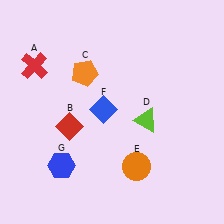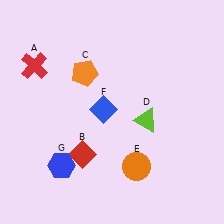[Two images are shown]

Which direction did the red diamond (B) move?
The red diamond (B) moved down.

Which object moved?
The red diamond (B) moved down.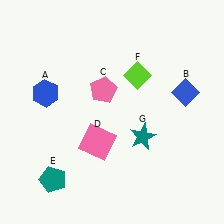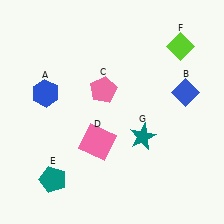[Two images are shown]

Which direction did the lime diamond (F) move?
The lime diamond (F) moved right.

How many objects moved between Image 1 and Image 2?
1 object moved between the two images.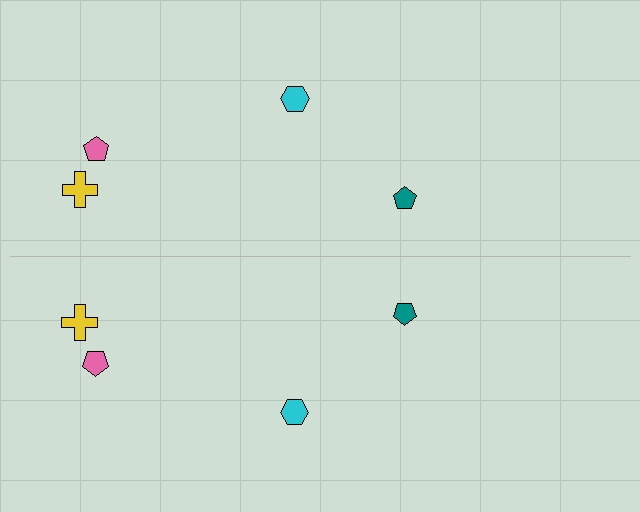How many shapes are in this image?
There are 8 shapes in this image.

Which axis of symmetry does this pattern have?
The pattern has a horizontal axis of symmetry running through the center of the image.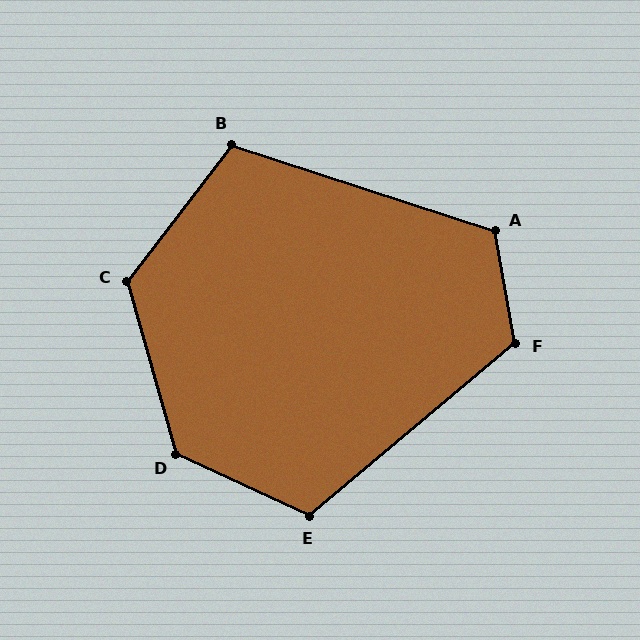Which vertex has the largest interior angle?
D, at approximately 131 degrees.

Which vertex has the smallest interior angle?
B, at approximately 109 degrees.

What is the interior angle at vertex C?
Approximately 127 degrees (obtuse).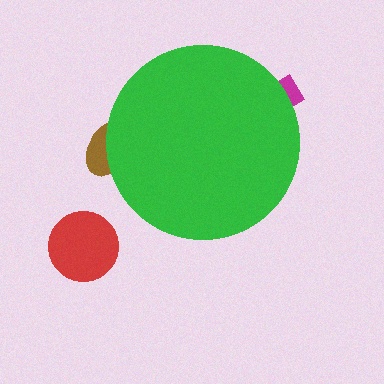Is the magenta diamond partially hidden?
Yes, the magenta diamond is partially hidden behind the green circle.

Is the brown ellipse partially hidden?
Yes, the brown ellipse is partially hidden behind the green circle.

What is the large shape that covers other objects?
A green circle.